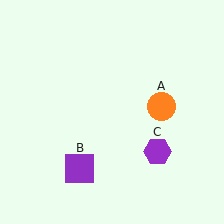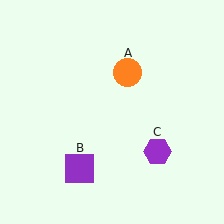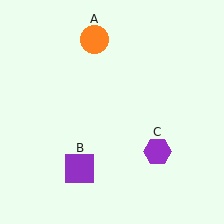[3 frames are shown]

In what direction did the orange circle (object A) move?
The orange circle (object A) moved up and to the left.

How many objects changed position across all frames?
1 object changed position: orange circle (object A).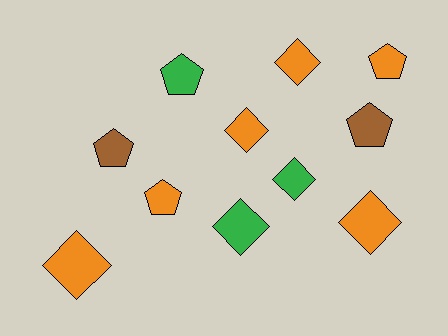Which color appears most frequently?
Orange, with 6 objects.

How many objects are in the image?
There are 11 objects.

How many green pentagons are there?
There is 1 green pentagon.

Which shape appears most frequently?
Diamond, with 6 objects.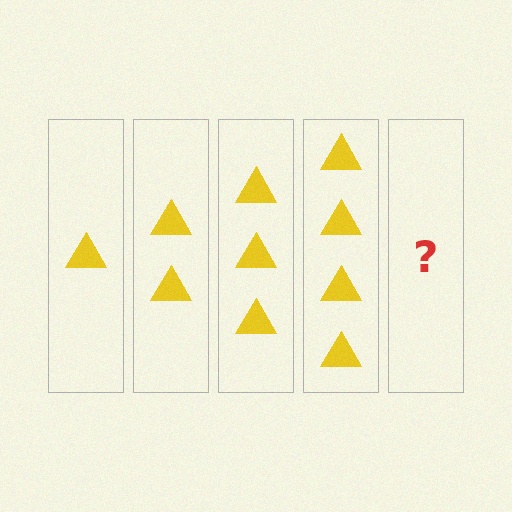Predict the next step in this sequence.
The next step is 5 triangles.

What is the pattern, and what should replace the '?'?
The pattern is that each step adds one more triangle. The '?' should be 5 triangles.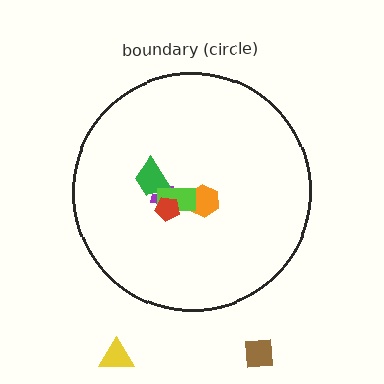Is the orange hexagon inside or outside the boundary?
Inside.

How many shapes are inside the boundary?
5 inside, 2 outside.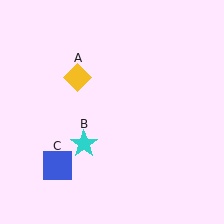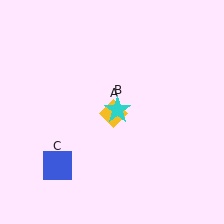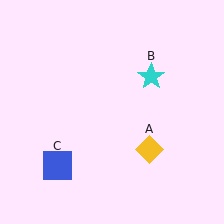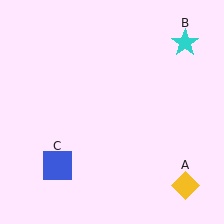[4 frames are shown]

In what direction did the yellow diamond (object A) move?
The yellow diamond (object A) moved down and to the right.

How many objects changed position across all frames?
2 objects changed position: yellow diamond (object A), cyan star (object B).